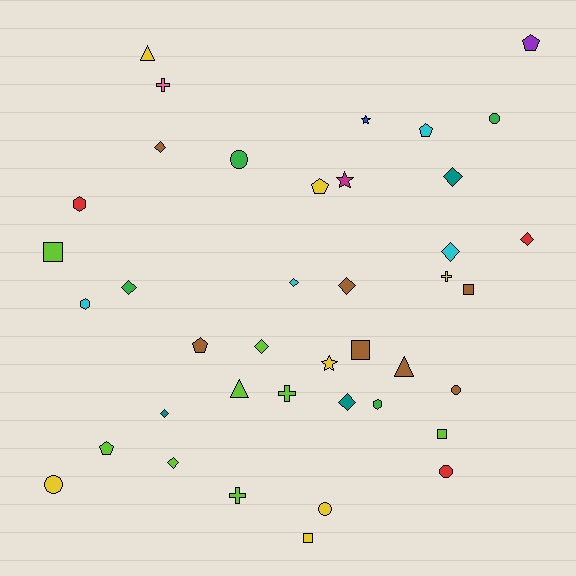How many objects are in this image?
There are 40 objects.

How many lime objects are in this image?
There are 8 lime objects.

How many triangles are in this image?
There are 3 triangles.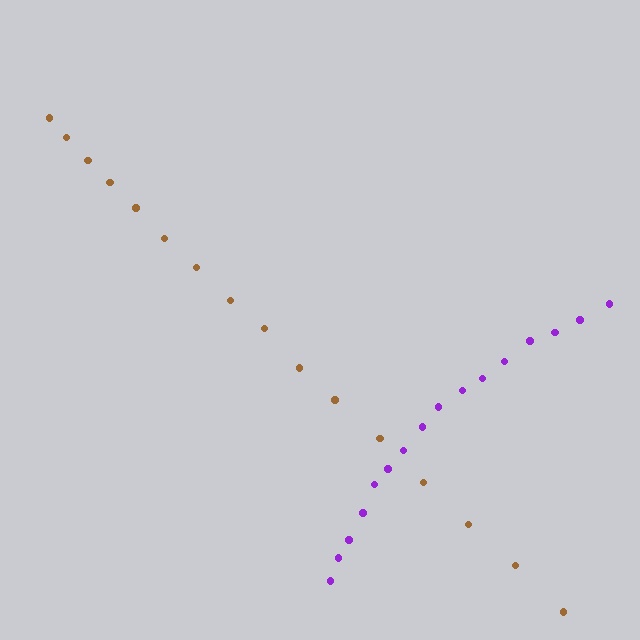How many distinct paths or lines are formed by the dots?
There are 2 distinct paths.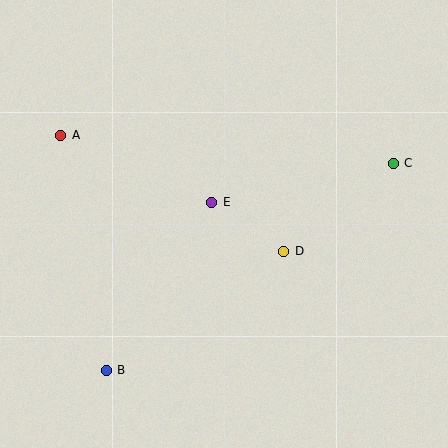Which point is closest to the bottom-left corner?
Point B is closest to the bottom-left corner.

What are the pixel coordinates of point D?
Point D is at (284, 252).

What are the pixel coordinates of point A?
Point A is at (61, 135).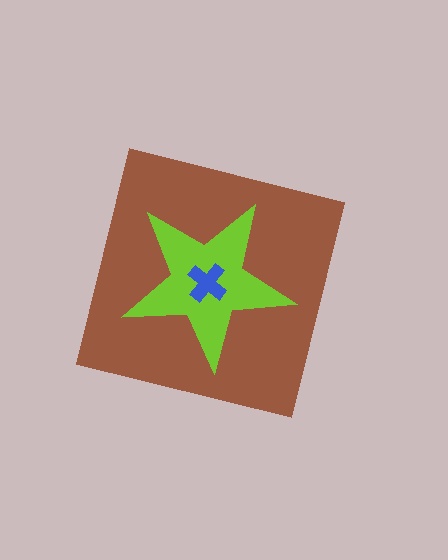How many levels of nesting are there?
3.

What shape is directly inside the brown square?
The lime star.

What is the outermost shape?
The brown square.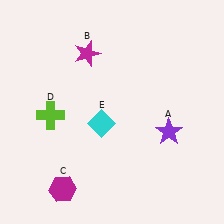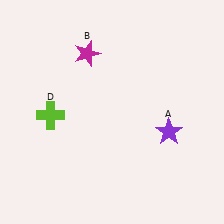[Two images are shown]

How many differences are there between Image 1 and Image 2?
There are 2 differences between the two images.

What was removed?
The cyan diamond (E), the magenta hexagon (C) were removed in Image 2.